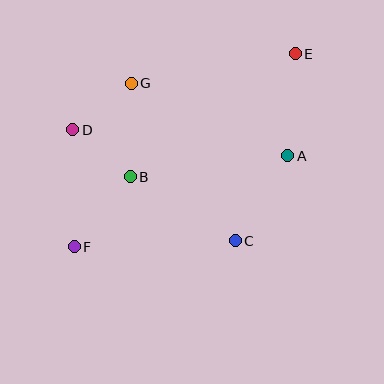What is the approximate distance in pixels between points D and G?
The distance between D and G is approximately 75 pixels.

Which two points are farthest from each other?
Points E and F are farthest from each other.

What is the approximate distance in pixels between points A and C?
The distance between A and C is approximately 100 pixels.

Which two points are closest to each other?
Points B and D are closest to each other.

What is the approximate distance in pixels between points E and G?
The distance between E and G is approximately 167 pixels.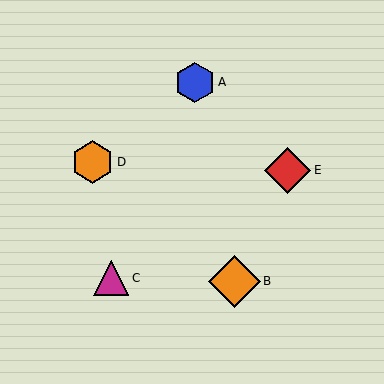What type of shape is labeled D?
Shape D is an orange hexagon.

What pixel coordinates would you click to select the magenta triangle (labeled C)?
Click at (111, 278) to select the magenta triangle C.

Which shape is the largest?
The orange diamond (labeled B) is the largest.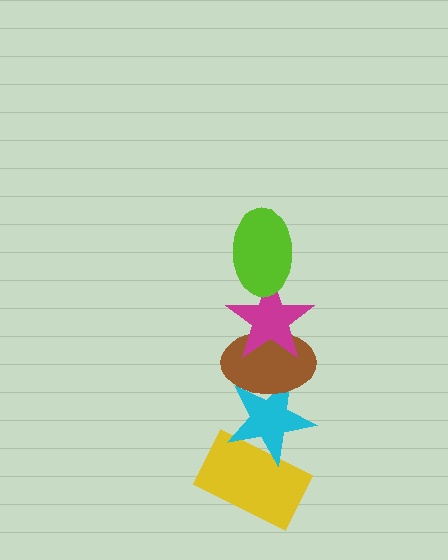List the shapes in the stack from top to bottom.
From top to bottom: the lime ellipse, the magenta star, the brown ellipse, the cyan star, the yellow rectangle.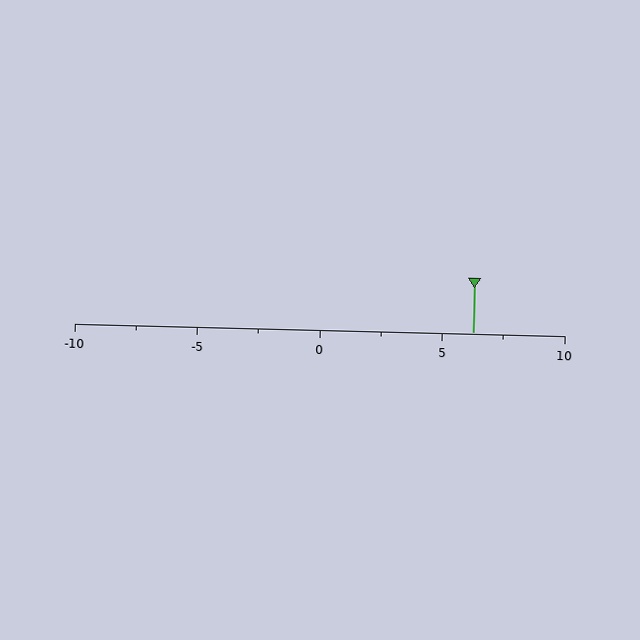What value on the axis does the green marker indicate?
The marker indicates approximately 6.2.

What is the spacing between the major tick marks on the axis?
The major ticks are spaced 5 apart.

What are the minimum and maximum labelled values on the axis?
The axis runs from -10 to 10.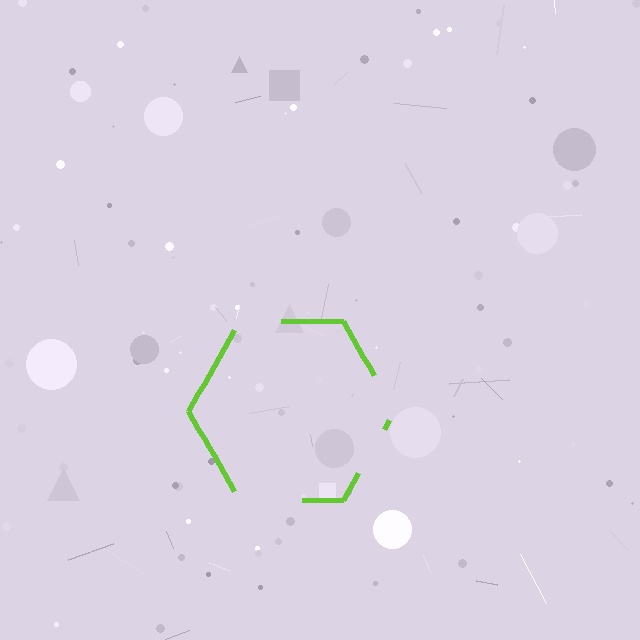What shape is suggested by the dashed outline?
The dashed outline suggests a hexagon.